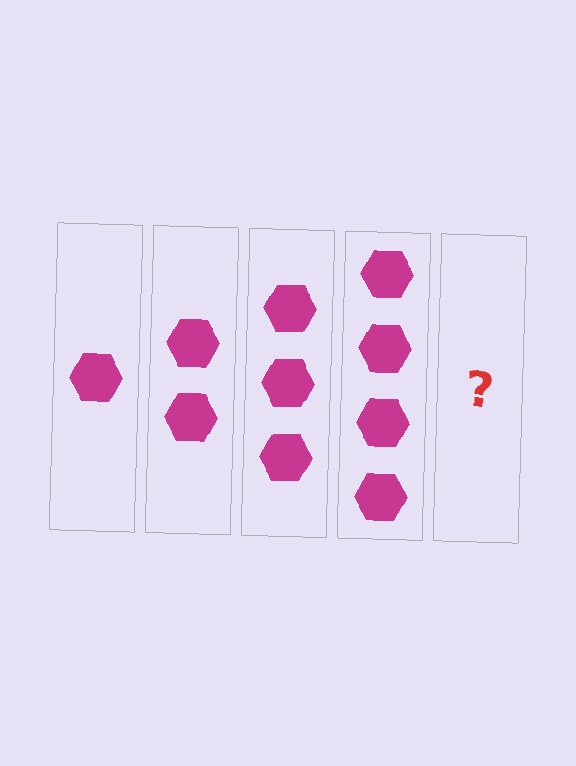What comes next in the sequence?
The next element should be 5 hexagons.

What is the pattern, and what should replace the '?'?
The pattern is that each step adds one more hexagon. The '?' should be 5 hexagons.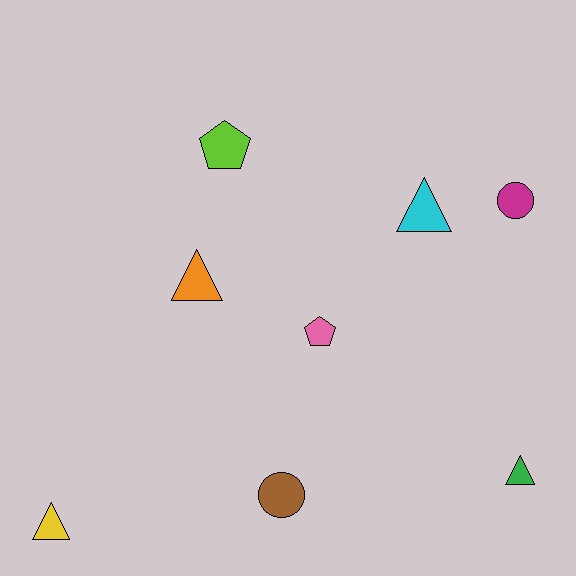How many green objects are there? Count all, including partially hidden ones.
There is 1 green object.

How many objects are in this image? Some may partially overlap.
There are 8 objects.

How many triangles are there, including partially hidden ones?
There are 4 triangles.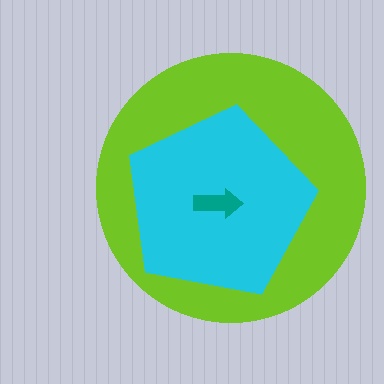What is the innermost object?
The teal arrow.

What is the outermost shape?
The lime circle.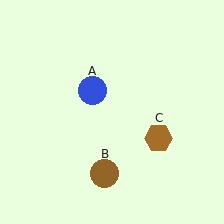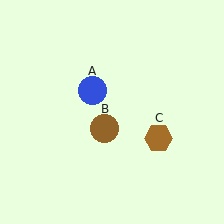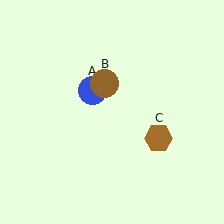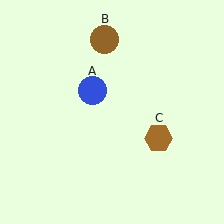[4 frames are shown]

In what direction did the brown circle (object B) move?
The brown circle (object B) moved up.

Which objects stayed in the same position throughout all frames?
Blue circle (object A) and brown hexagon (object C) remained stationary.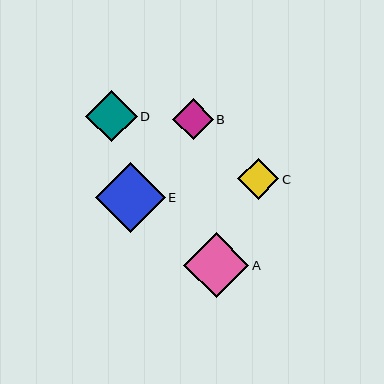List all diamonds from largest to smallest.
From largest to smallest: E, A, D, C, B.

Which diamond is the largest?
Diamond E is the largest with a size of approximately 70 pixels.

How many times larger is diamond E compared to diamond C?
Diamond E is approximately 1.7 times the size of diamond C.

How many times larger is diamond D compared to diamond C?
Diamond D is approximately 1.3 times the size of diamond C.